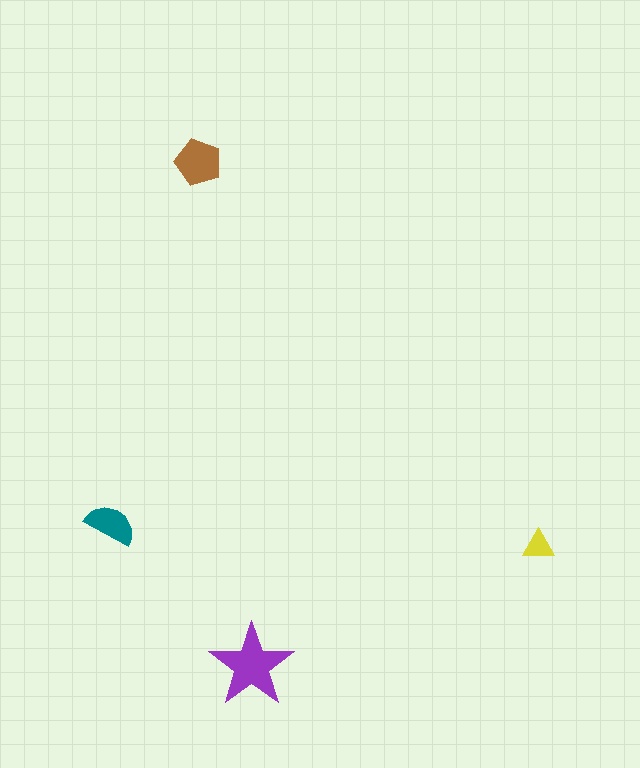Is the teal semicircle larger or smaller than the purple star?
Smaller.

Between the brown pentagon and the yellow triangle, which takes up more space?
The brown pentagon.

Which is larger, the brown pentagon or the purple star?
The purple star.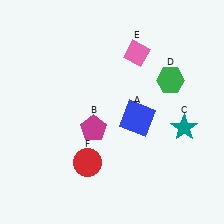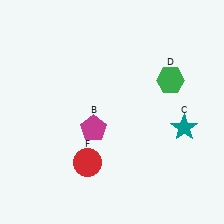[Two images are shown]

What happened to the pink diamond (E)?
The pink diamond (E) was removed in Image 2. It was in the top-right area of Image 1.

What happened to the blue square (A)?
The blue square (A) was removed in Image 2. It was in the bottom-right area of Image 1.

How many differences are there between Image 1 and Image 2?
There are 2 differences between the two images.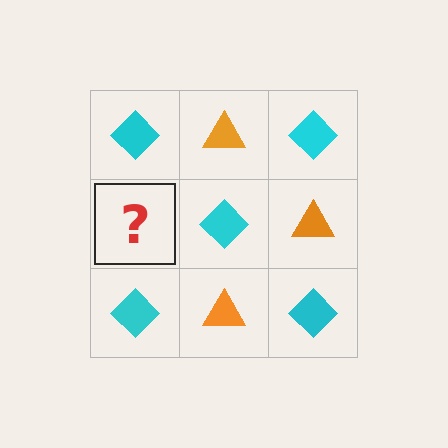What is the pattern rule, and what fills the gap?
The rule is that it alternates cyan diamond and orange triangle in a checkerboard pattern. The gap should be filled with an orange triangle.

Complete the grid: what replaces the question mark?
The question mark should be replaced with an orange triangle.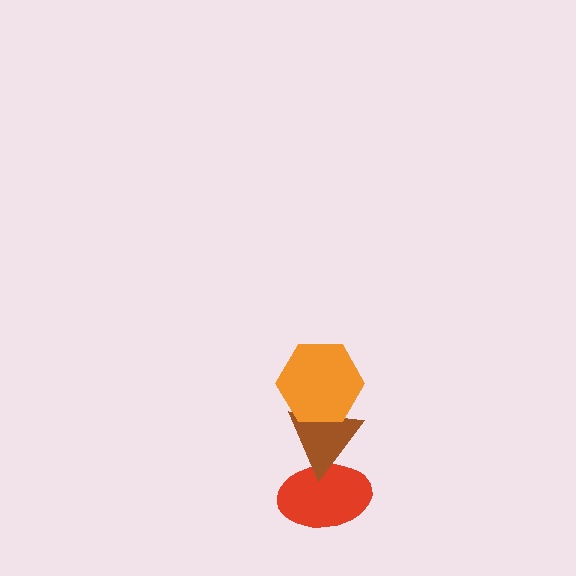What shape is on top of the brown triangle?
The orange hexagon is on top of the brown triangle.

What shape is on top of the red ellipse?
The brown triangle is on top of the red ellipse.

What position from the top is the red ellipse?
The red ellipse is 3rd from the top.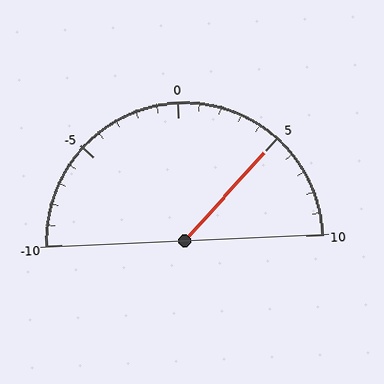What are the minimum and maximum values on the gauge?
The gauge ranges from -10 to 10.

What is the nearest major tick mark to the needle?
The nearest major tick mark is 5.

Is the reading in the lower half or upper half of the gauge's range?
The reading is in the upper half of the range (-10 to 10).